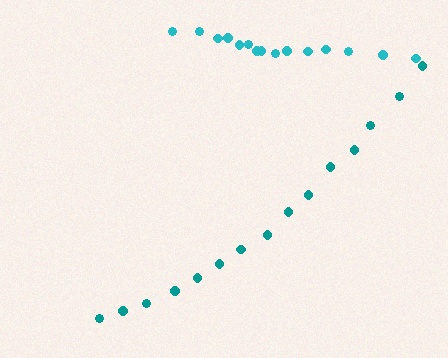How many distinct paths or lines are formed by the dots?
There are 2 distinct paths.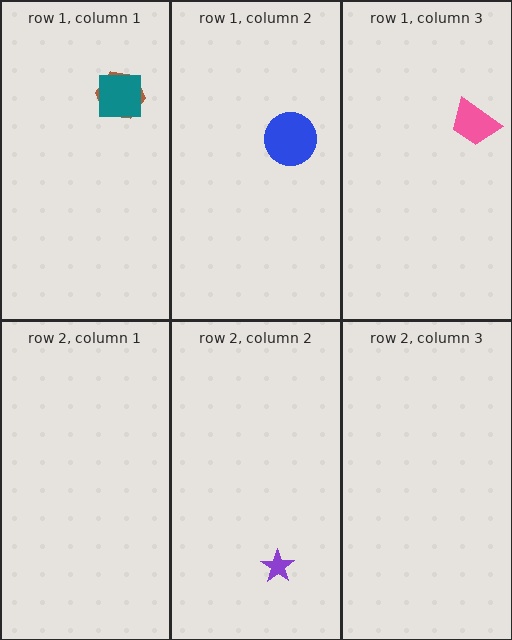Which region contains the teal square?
The row 1, column 1 region.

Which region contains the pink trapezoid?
The row 1, column 3 region.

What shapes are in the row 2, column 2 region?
The purple star.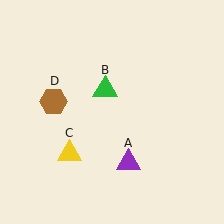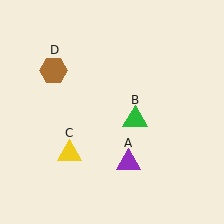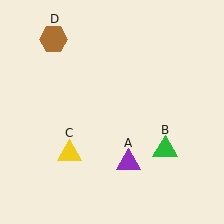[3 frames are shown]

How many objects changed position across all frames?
2 objects changed position: green triangle (object B), brown hexagon (object D).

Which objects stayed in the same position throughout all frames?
Purple triangle (object A) and yellow triangle (object C) remained stationary.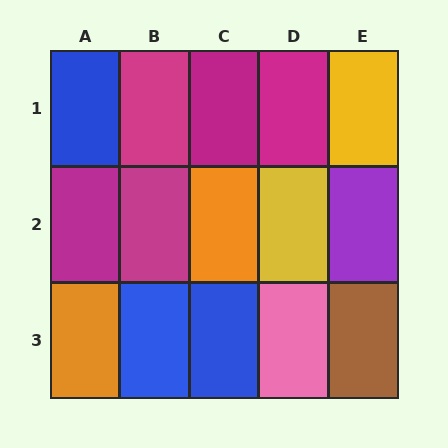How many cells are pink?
1 cell is pink.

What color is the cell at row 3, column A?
Orange.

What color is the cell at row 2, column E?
Purple.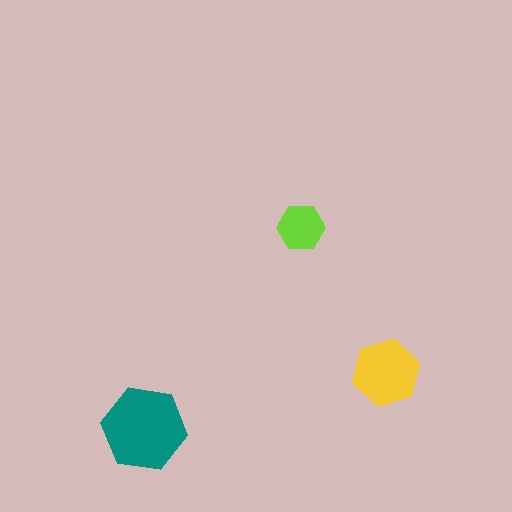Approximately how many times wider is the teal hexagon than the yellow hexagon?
About 1.5 times wider.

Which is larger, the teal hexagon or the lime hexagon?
The teal one.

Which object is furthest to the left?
The teal hexagon is leftmost.